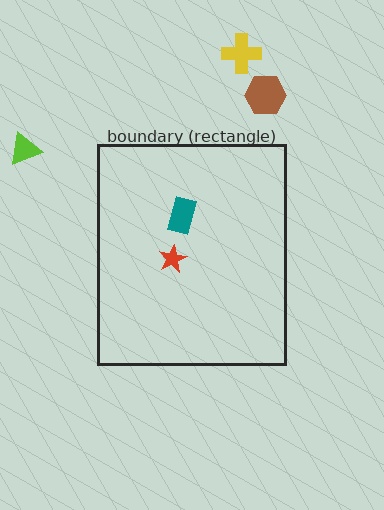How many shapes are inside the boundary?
2 inside, 3 outside.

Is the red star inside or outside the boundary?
Inside.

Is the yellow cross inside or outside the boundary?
Outside.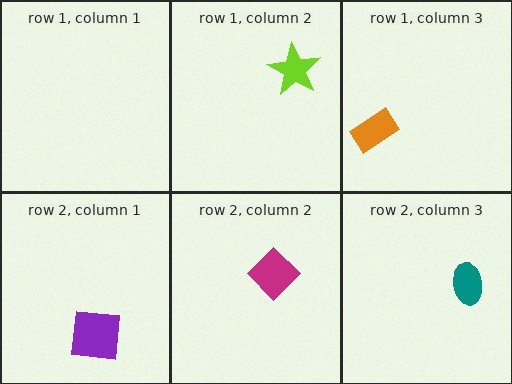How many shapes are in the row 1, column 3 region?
1.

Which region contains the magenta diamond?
The row 2, column 2 region.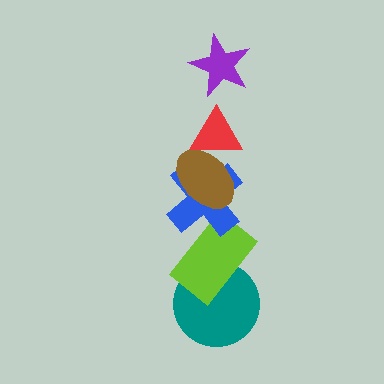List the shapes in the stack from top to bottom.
From top to bottom: the purple star, the red triangle, the brown ellipse, the blue cross, the lime rectangle, the teal circle.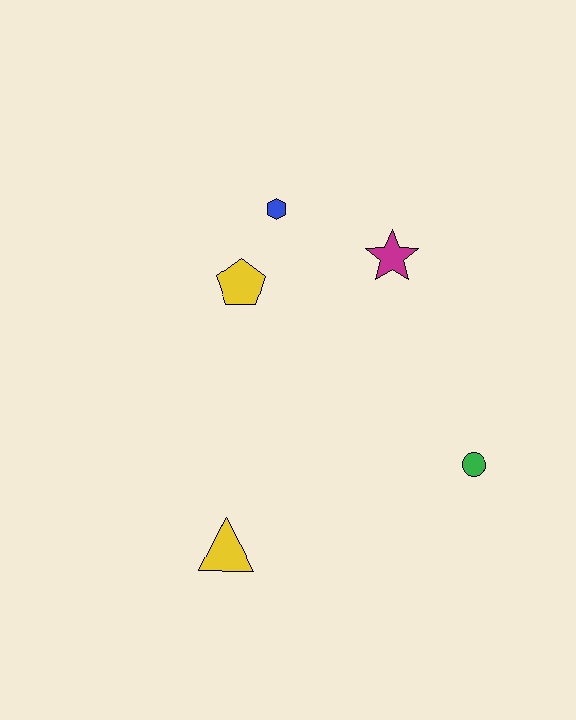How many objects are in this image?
There are 5 objects.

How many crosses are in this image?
There are no crosses.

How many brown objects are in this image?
There are no brown objects.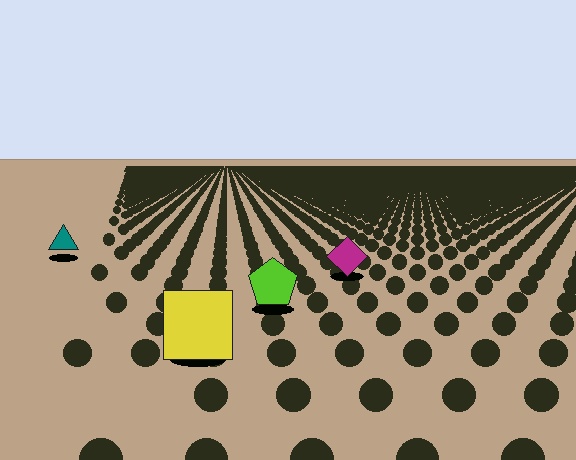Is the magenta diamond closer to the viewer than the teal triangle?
Yes. The magenta diamond is closer — you can tell from the texture gradient: the ground texture is coarser near it.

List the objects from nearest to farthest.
From nearest to farthest: the yellow square, the lime pentagon, the magenta diamond, the teal triangle.